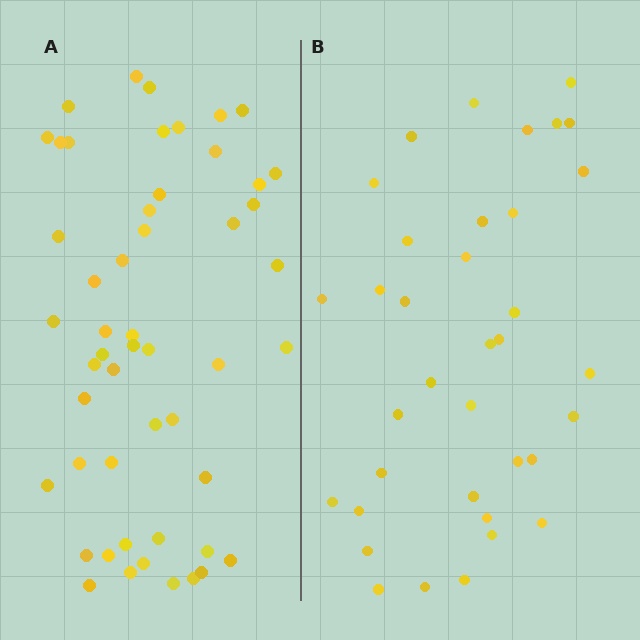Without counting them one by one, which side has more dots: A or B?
Region A (the left region) has more dots.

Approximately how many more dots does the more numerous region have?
Region A has approximately 15 more dots than region B.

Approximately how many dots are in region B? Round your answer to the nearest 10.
About 40 dots. (The exact count is 36, which rounds to 40.)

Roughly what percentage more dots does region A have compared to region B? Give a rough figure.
About 40% more.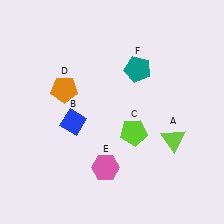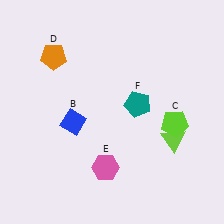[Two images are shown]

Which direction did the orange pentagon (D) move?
The orange pentagon (D) moved up.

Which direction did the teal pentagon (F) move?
The teal pentagon (F) moved down.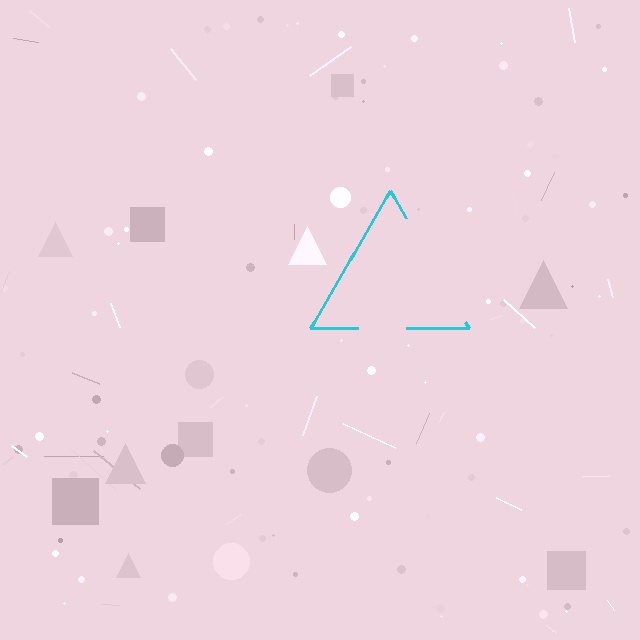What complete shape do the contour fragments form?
The contour fragments form a triangle.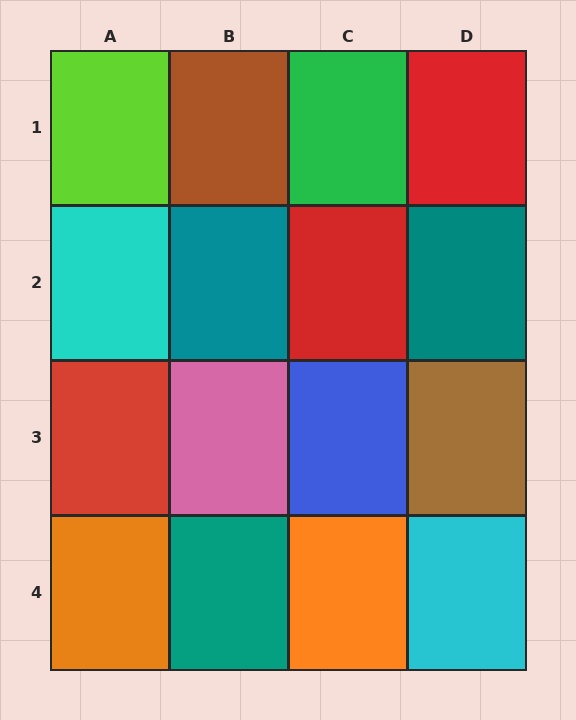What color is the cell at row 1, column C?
Green.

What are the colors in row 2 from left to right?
Cyan, teal, red, teal.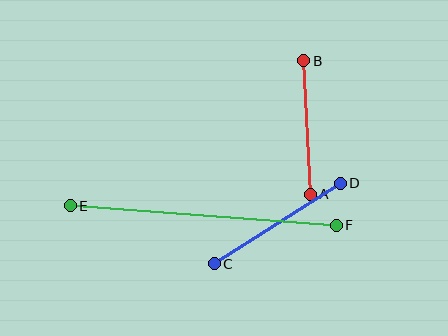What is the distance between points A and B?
The distance is approximately 134 pixels.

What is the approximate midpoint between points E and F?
The midpoint is at approximately (203, 216) pixels.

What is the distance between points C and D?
The distance is approximately 150 pixels.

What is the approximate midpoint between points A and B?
The midpoint is at approximately (307, 128) pixels.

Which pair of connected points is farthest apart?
Points E and F are farthest apart.